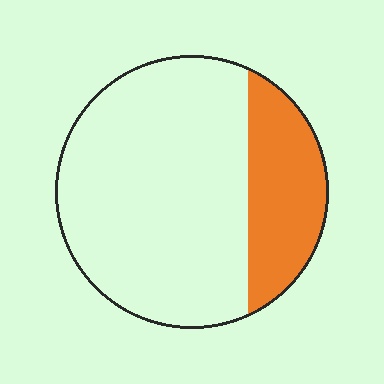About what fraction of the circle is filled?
About one quarter (1/4).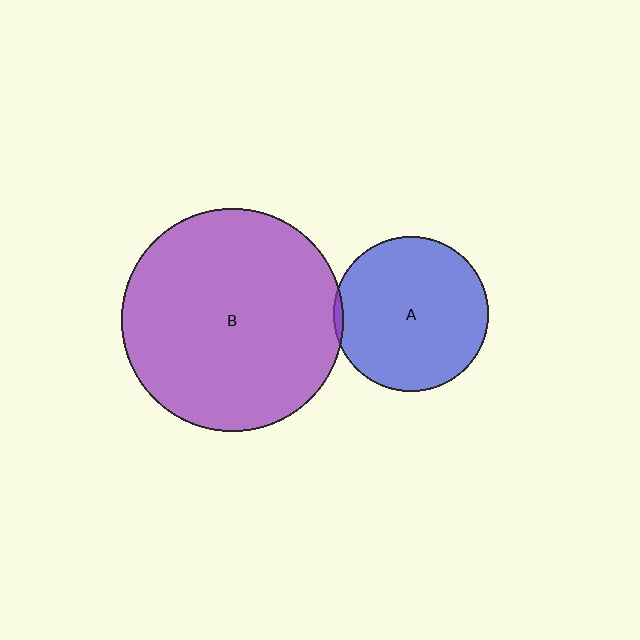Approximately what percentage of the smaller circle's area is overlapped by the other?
Approximately 5%.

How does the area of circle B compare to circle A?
Approximately 2.1 times.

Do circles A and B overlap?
Yes.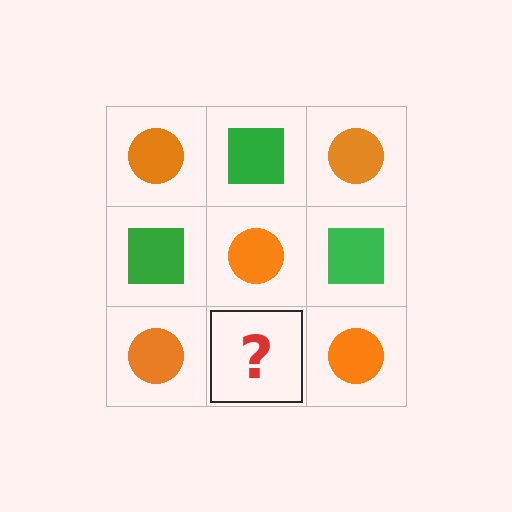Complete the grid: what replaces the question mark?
The question mark should be replaced with a green square.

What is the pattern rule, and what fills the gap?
The rule is that it alternates orange circle and green square in a checkerboard pattern. The gap should be filled with a green square.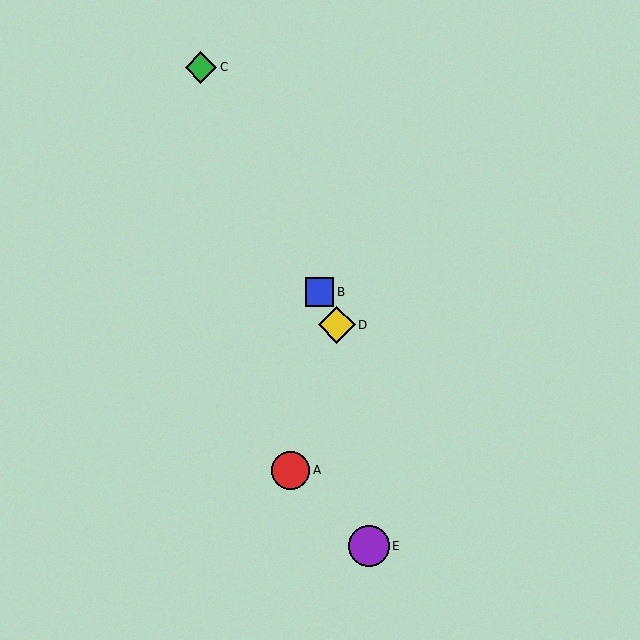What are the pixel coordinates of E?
Object E is at (369, 546).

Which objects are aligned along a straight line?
Objects B, C, D are aligned along a straight line.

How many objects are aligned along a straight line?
3 objects (B, C, D) are aligned along a straight line.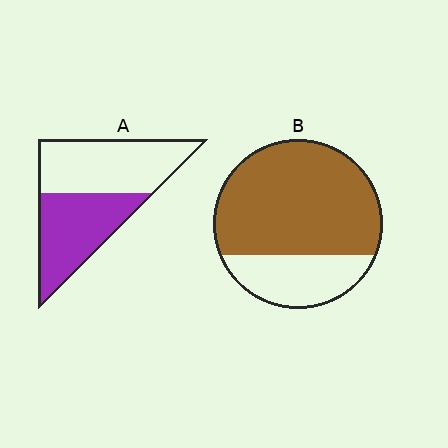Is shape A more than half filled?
Roughly half.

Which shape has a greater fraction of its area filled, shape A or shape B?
Shape B.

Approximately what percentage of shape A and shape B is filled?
A is approximately 45% and B is approximately 75%.